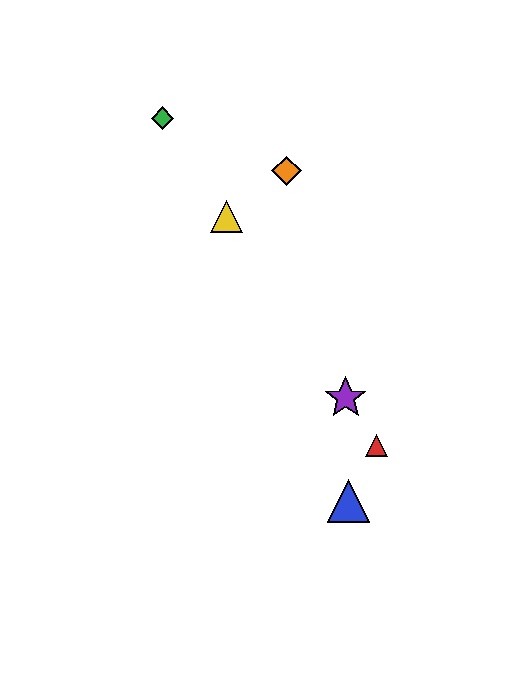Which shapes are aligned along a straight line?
The red triangle, the green diamond, the yellow triangle, the purple star are aligned along a straight line.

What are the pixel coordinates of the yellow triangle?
The yellow triangle is at (226, 216).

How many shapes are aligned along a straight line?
4 shapes (the red triangle, the green diamond, the yellow triangle, the purple star) are aligned along a straight line.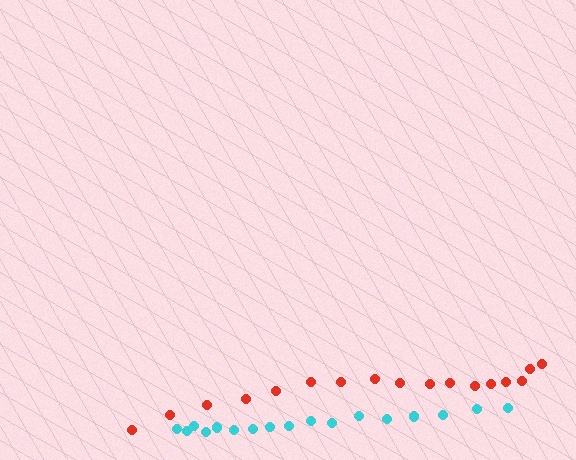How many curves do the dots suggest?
There are 2 distinct paths.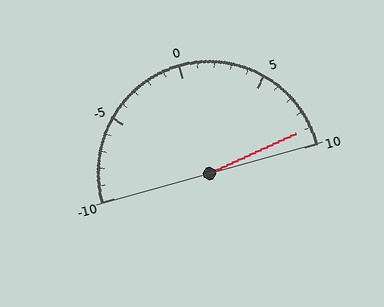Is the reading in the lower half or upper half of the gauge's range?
The reading is in the upper half of the range (-10 to 10).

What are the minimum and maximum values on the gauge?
The gauge ranges from -10 to 10.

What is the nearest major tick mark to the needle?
The nearest major tick mark is 10.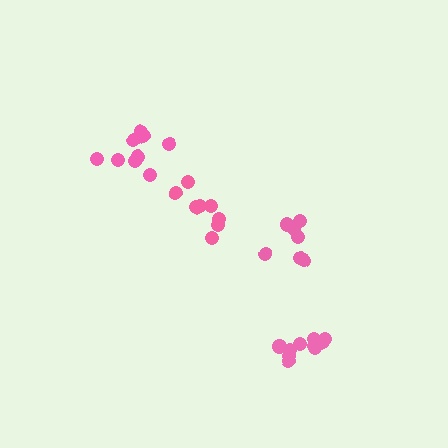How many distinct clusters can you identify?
There are 4 distinct clusters.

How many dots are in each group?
Group 1: 8 dots, Group 2: 7 dots, Group 3: 12 dots, Group 4: 10 dots (37 total).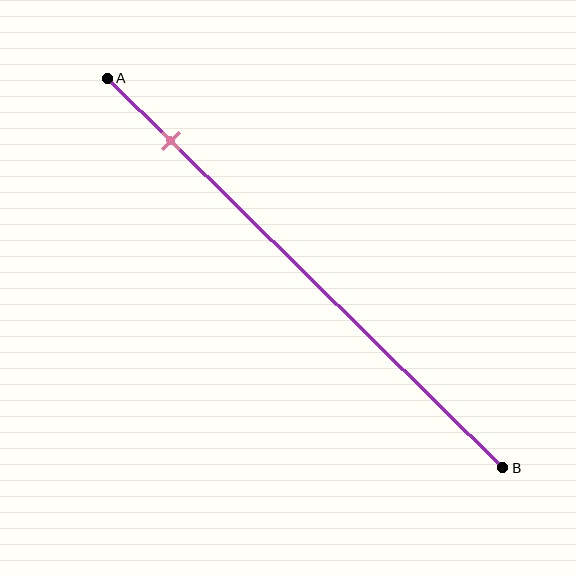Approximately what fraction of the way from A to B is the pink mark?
The pink mark is approximately 15% of the way from A to B.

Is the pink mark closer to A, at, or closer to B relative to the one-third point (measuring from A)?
The pink mark is closer to point A than the one-third point of segment AB.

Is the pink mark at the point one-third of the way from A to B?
No, the mark is at about 15% from A, not at the 33% one-third point.